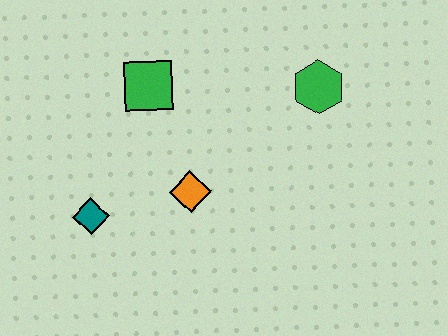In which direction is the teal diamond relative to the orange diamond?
The teal diamond is to the left of the orange diamond.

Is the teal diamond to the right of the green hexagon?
No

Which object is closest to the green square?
The orange diamond is closest to the green square.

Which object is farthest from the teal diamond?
The green hexagon is farthest from the teal diamond.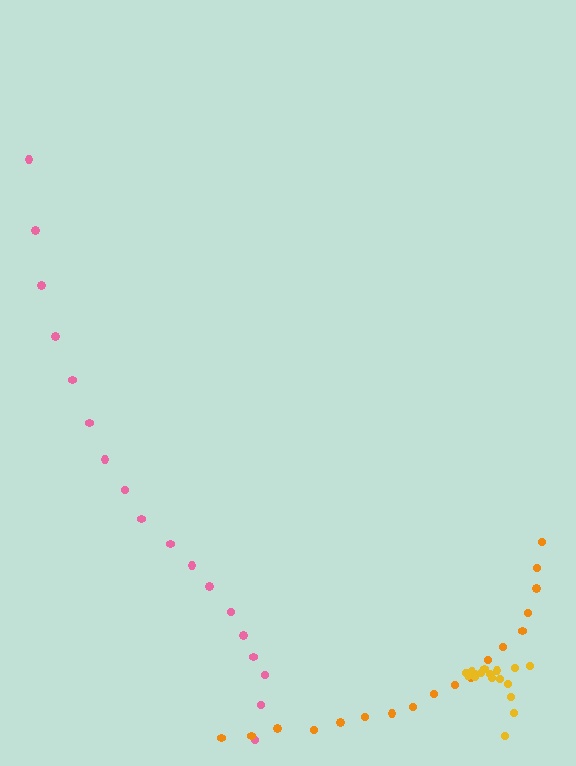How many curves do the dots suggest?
There are 3 distinct paths.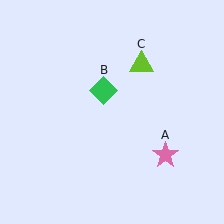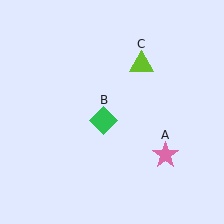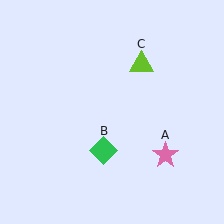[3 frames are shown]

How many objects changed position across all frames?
1 object changed position: green diamond (object B).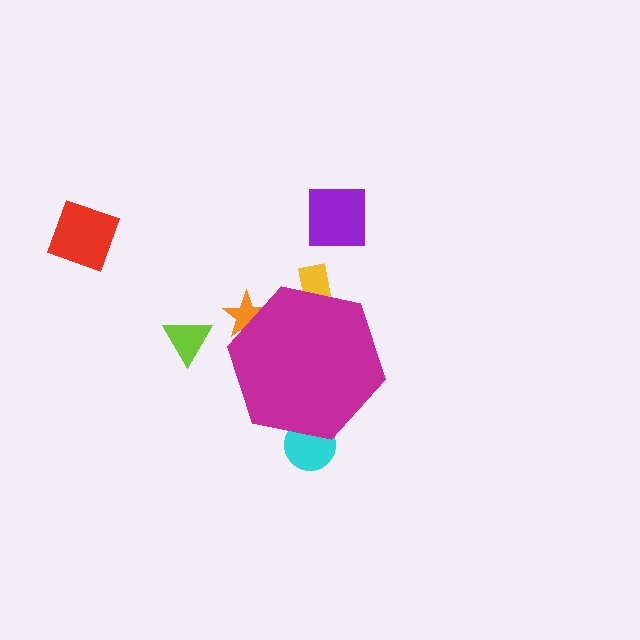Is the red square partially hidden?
No, the red square is fully visible.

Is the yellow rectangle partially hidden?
Yes, the yellow rectangle is partially hidden behind the magenta hexagon.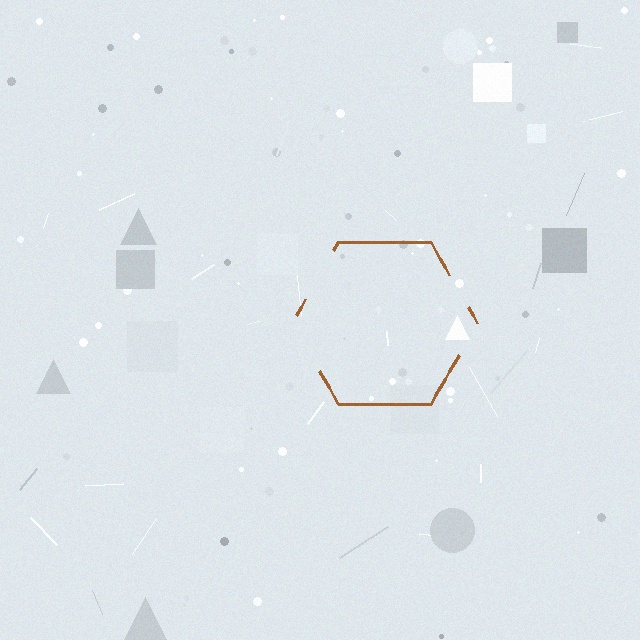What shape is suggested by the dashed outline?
The dashed outline suggests a hexagon.